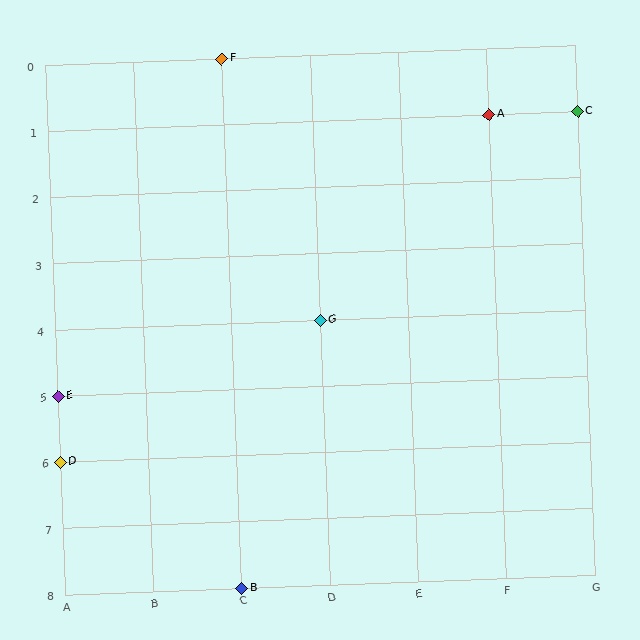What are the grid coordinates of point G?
Point G is at grid coordinates (D, 4).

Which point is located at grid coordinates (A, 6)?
Point D is at (A, 6).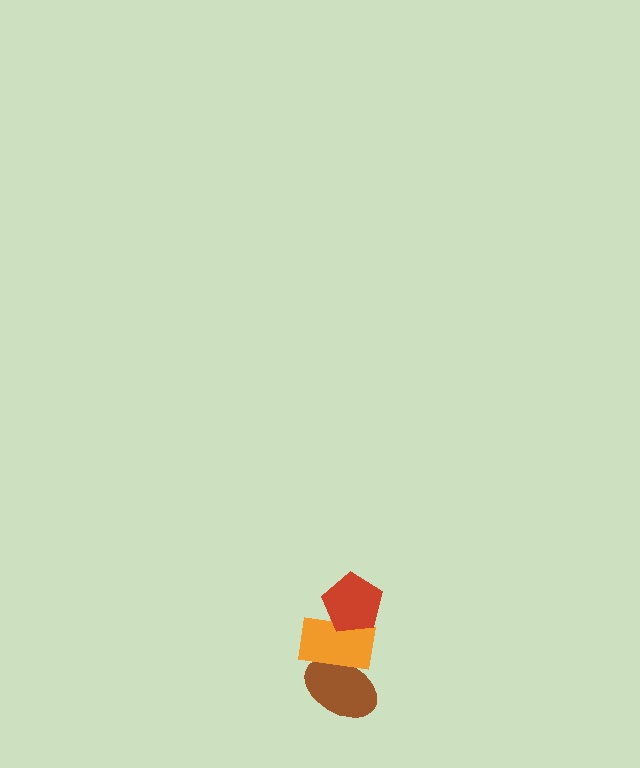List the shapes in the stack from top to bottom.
From top to bottom: the red pentagon, the orange rectangle, the brown ellipse.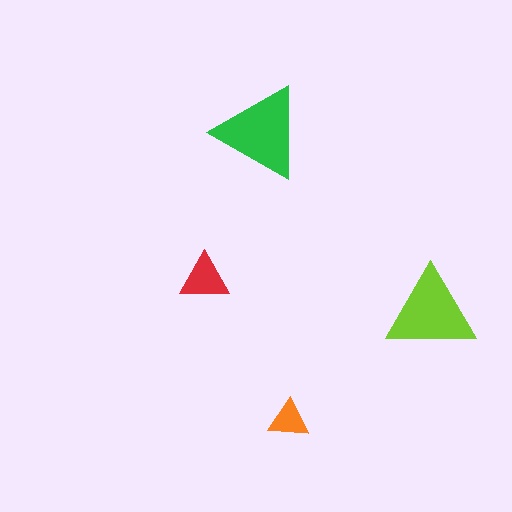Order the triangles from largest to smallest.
the green one, the lime one, the red one, the orange one.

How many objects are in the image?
There are 4 objects in the image.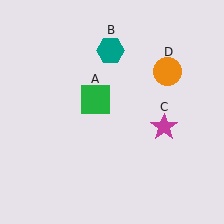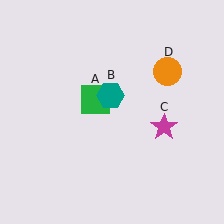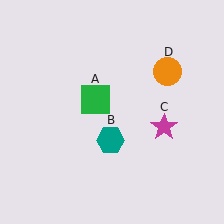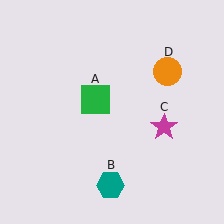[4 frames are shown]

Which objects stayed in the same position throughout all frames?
Green square (object A) and magenta star (object C) and orange circle (object D) remained stationary.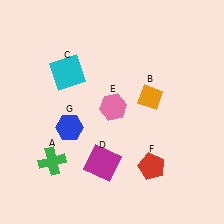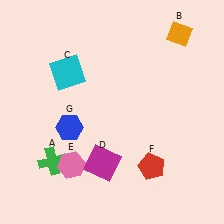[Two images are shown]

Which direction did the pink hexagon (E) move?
The pink hexagon (E) moved down.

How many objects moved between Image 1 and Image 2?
2 objects moved between the two images.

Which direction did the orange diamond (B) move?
The orange diamond (B) moved up.